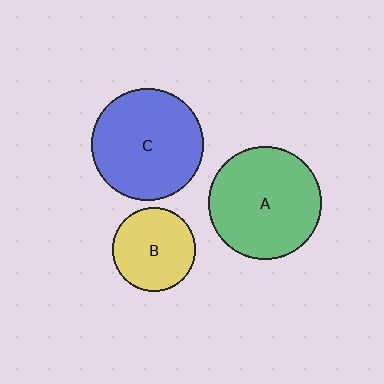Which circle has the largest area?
Circle A (green).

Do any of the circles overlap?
No, none of the circles overlap.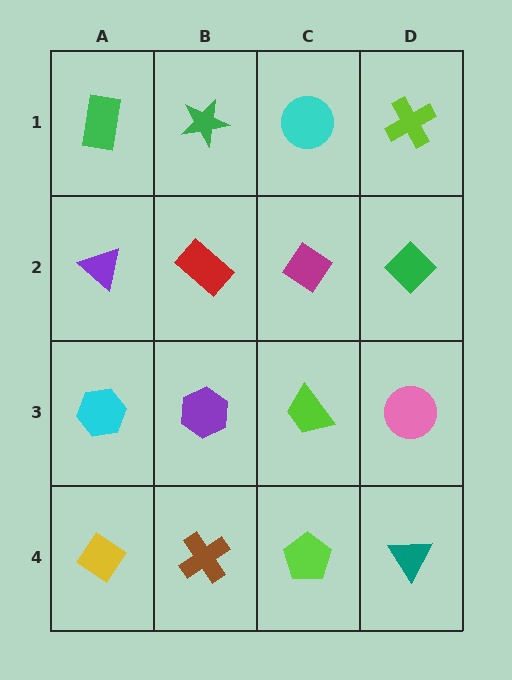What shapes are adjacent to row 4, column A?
A cyan hexagon (row 3, column A), a brown cross (row 4, column B).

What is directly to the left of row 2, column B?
A purple triangle.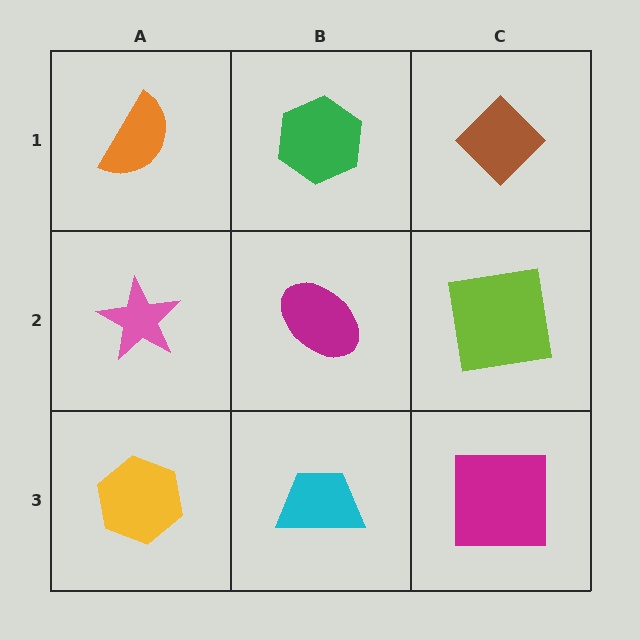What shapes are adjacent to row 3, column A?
A pink star (row 2, column A), a cyan trapezoid (row 3, column B).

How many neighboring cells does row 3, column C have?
2.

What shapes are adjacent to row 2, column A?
An orange semicircle (row 1, column A), a yellow hexagon (row 3, column A), a magenta ellipse (row 2, column B).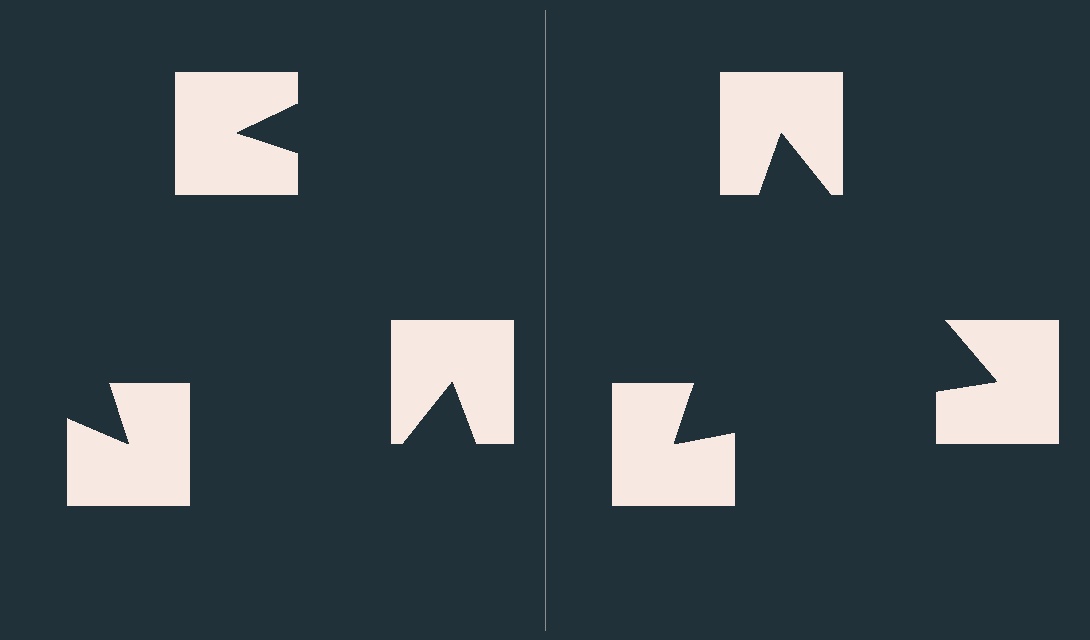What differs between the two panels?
The notched squares are positioned identically on both sides; only the wedge orientations differ. On the right they align to a triangle; on the left they are misaligned.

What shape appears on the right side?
An illusory triangle.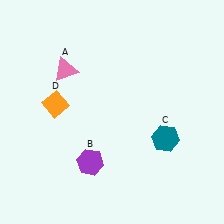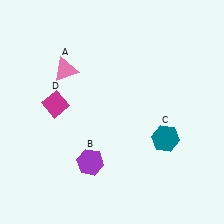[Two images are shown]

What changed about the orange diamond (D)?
In Image 1, D is orange. In Image 2, it changed to magenta.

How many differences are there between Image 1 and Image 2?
There is 1 difference between the two images.